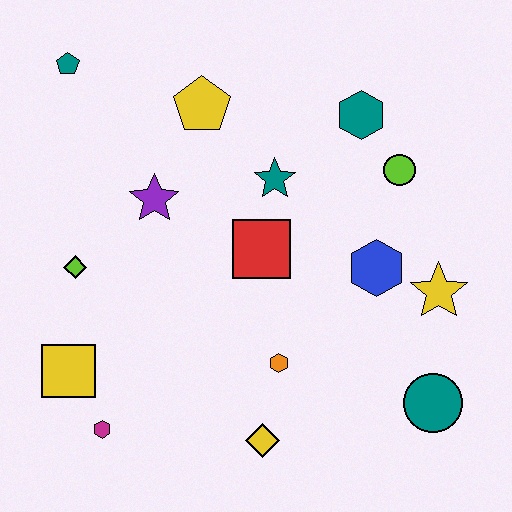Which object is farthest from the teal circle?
The teal pentagon is farthest from the teal circle.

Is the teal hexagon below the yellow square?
No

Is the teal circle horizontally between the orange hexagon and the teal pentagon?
No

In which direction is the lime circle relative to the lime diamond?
The lime circle is to the right of the lime diamond.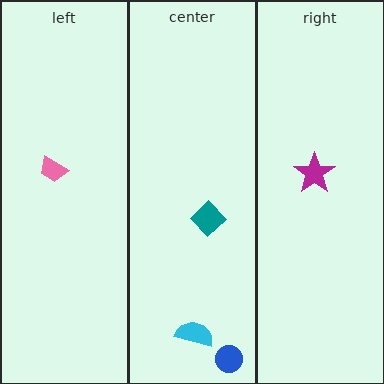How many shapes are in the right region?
1.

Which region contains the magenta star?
The right region.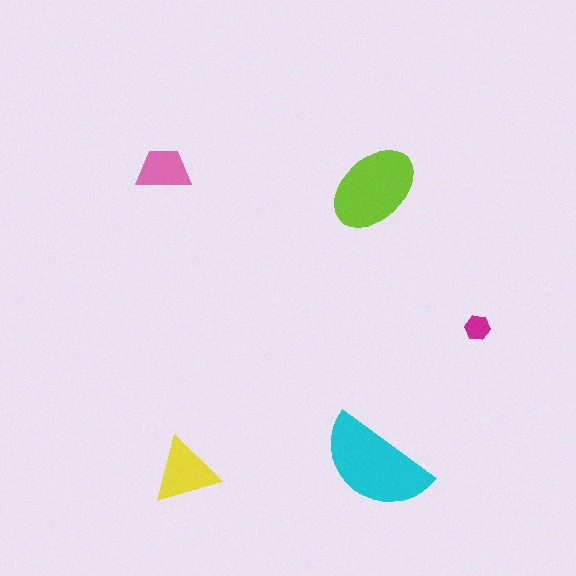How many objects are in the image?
There are 5 objects in the image.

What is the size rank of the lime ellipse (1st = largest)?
2nd.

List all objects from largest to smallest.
The cyan semicircle, the lime ellipse, the yellow triangle, the pink trapezoid, the magenta hexagon.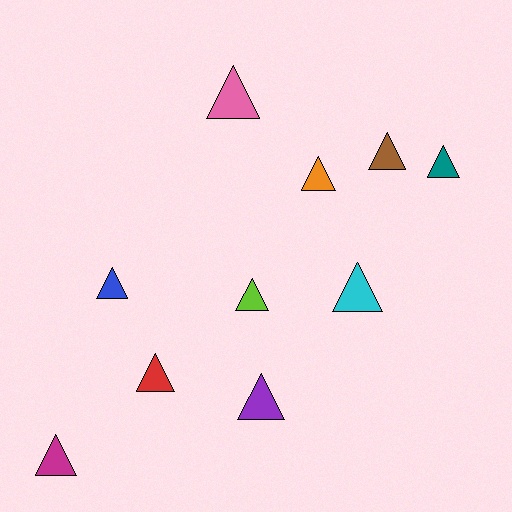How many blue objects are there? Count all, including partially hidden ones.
There is 1 blue object.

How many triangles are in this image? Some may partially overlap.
There are 10 triangles.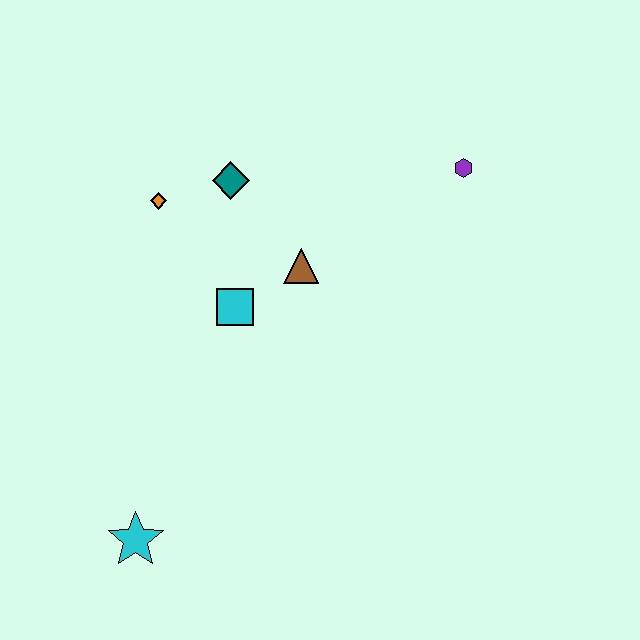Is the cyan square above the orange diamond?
No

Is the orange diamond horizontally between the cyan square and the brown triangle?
No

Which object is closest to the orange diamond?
The teal diamond is closest to the orange diamond.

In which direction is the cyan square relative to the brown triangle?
The cyan square is to the left of the brown triangle.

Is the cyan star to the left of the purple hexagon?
Yes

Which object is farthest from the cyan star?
The purple hexagon is farthest from the cyan star.